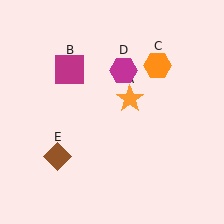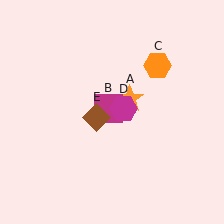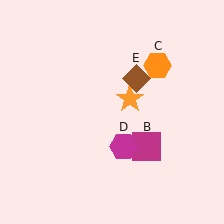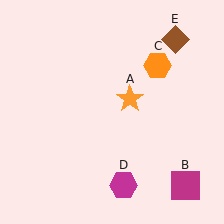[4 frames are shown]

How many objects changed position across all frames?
3 objects changed position: magenta square (object B), magenta hexagon (object D), brown diamond (object E).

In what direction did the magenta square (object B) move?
The magenta square (object B) moved down and to the right.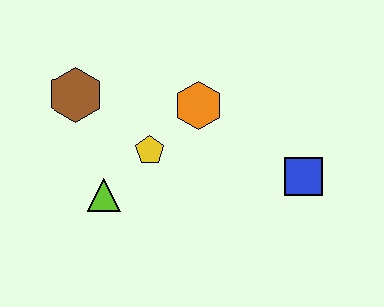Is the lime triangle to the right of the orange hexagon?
No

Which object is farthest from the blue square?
The brown hexagon is farthest from the blue square.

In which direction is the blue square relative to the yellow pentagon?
The blue square is to the right of the yellow pentagon.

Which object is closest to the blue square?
The orange hexagon is closest to the blue square.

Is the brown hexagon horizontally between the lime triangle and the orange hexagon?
No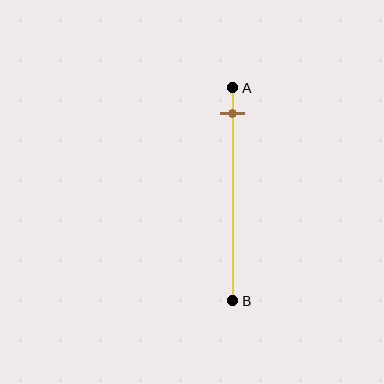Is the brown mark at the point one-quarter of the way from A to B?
No, the mark is at about 10% from A, not at the 25% one-quarter point.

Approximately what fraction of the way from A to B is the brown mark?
The brown mark is approximately 10% of the way from A to B.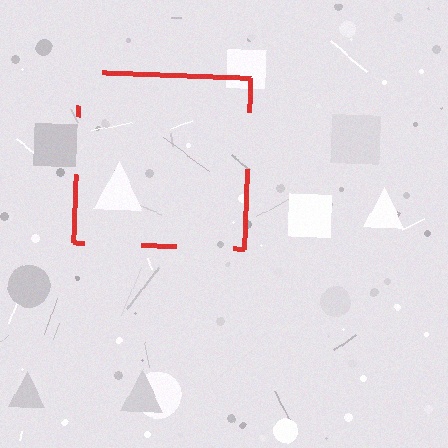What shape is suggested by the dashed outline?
The dashed outline suggests a square.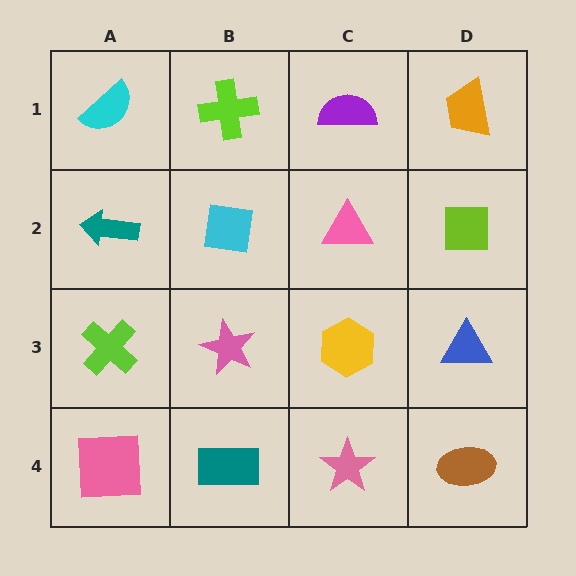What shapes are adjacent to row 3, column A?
A teal arrow (row 2, column A), a pink square (row 4, column A), a pink star (row 3, column B).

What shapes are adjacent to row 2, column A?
A cyan semicircle (row 1, column A), a lime cross (row 3, column A), a cyan square (row 2, column B).